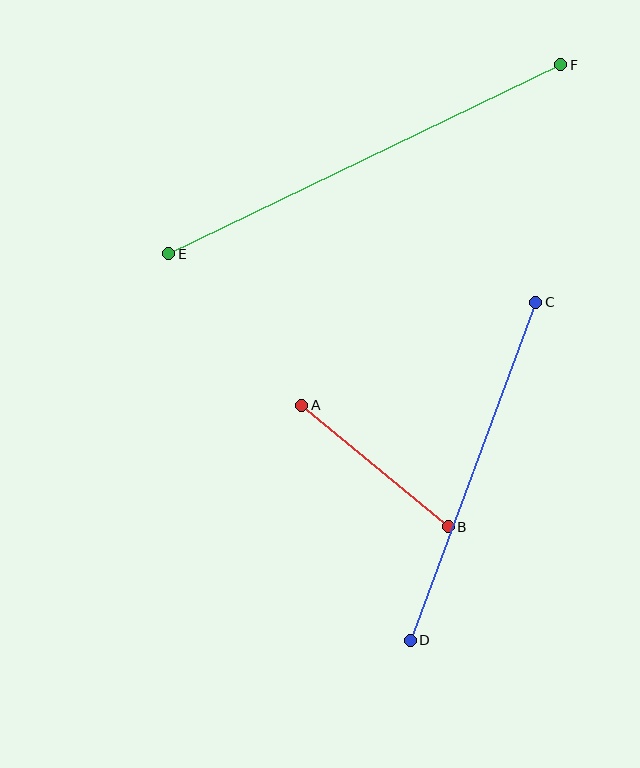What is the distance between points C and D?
The distance is approximately 361 pixels.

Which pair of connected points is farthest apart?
Points E and F are farthest apart.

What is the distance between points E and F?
The distance is approximately 435 pixels.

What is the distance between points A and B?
The distance is approximately 191 pixels.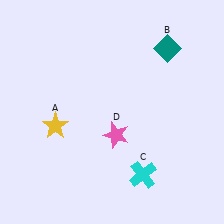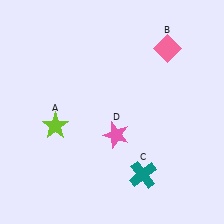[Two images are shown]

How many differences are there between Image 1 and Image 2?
There are 3 differences between the two images.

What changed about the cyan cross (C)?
In Image 1, C is cyan. In Image 2, it changed to teal.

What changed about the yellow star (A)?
In Image 1, A is yellow. In Image 2, it changed to lime.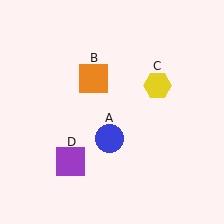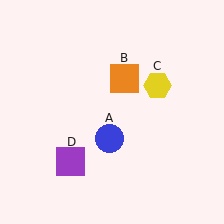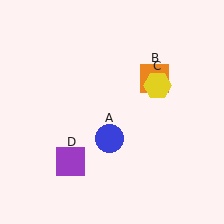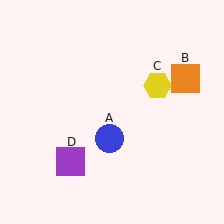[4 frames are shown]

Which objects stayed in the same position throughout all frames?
Blue circle (object A) and yellow hexagon (object C) and purple square (object D) remained stationary.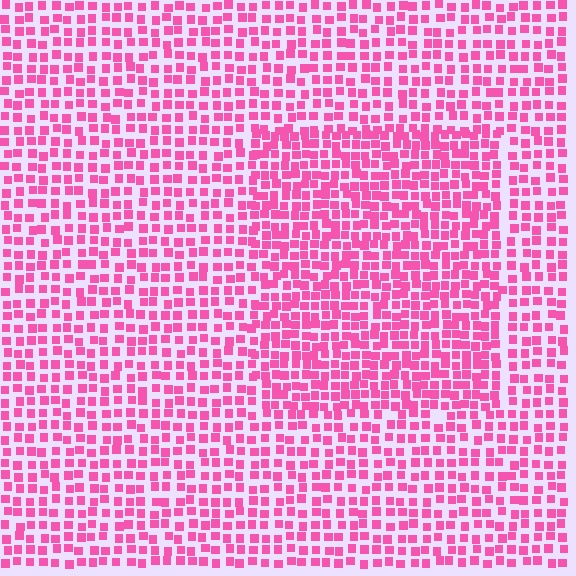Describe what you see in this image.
The image contains small pink elements arranged at two different densities. A rectangle-shaped region is visible where the elements are more densely packed than the surrounding area.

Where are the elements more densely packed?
The elements are more densely packed inside the rectangle boundary.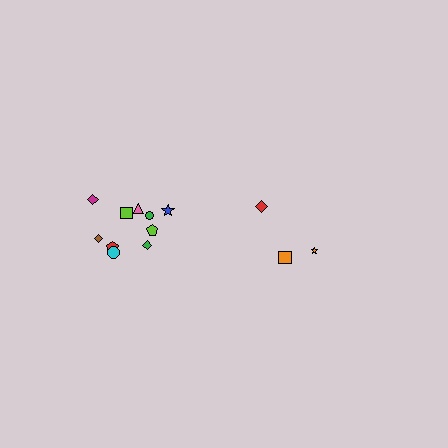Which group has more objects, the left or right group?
The left group.